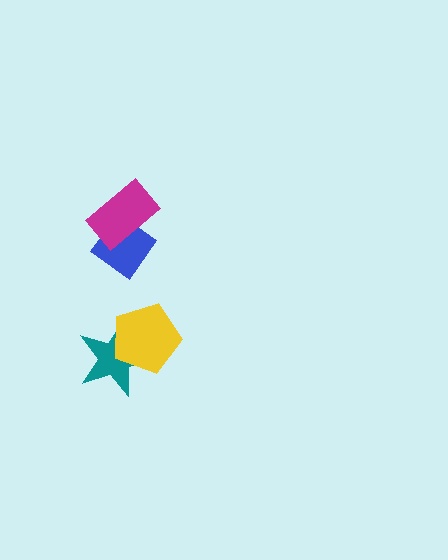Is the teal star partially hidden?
Yes, it is partially covered by another shape.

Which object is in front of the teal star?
The yellow pentagon is in front of the teal star.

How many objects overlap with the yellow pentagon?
1 object overlaps with the yellow pentagon.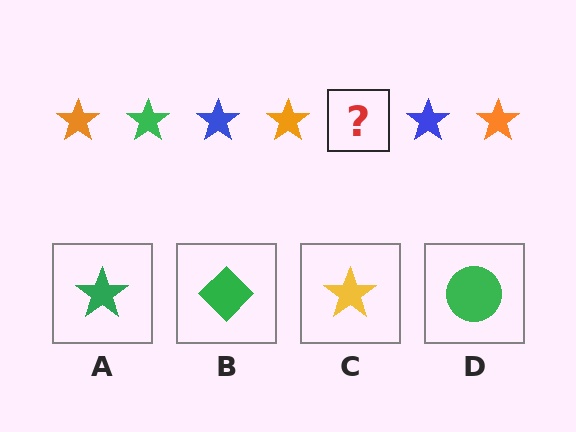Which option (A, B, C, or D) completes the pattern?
A.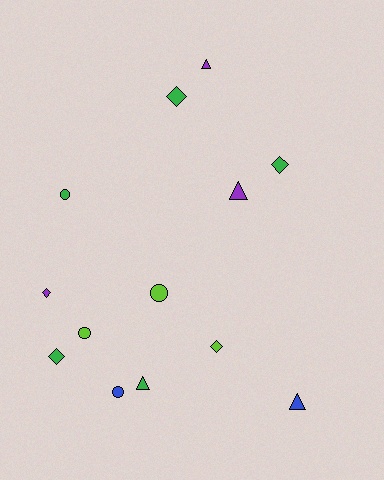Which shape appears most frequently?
Diamond, with 5 objects.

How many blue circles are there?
There is 1 blue circle.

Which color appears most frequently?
Green, with 5 objects.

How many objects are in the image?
There are 13 objects.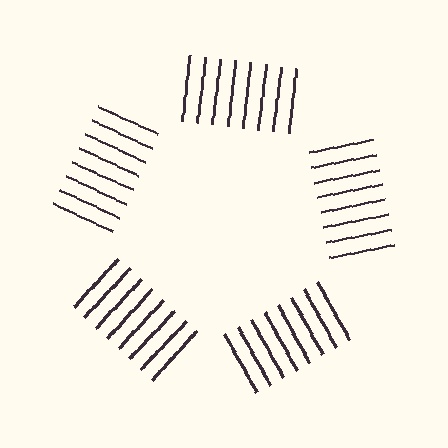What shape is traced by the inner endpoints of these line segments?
An illusory pentagon — the line segments terminate on its edges but no continuous stroke is drawn.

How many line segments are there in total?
40 — 8 along each of the 5 edges.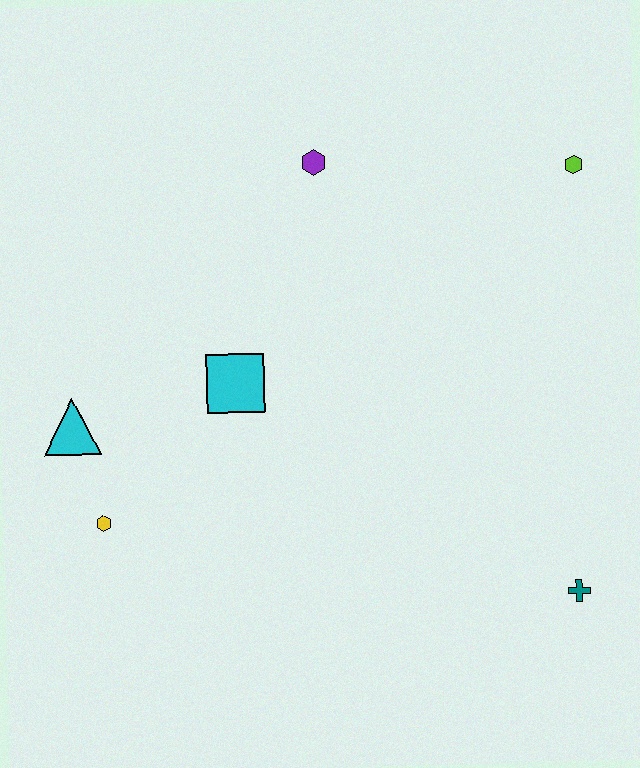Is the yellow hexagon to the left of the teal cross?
Yes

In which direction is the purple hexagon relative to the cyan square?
The purple hexagon is above the cyan square.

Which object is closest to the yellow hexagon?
The cyan triangle is closest to the yellow hexagon.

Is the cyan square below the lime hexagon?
Yes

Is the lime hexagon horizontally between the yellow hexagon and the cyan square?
No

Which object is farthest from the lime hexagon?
The yellow hexagon is farthest from the lime hexagon.